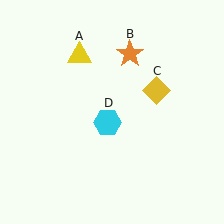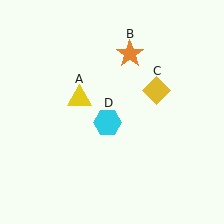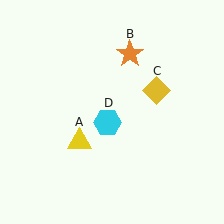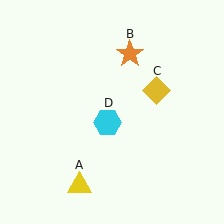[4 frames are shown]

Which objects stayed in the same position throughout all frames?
Orange star (object B) and yellow diamond (object C) and cyan hexagon (object D) remained stationary.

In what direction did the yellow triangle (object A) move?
The yellow triangle (object A) moved down.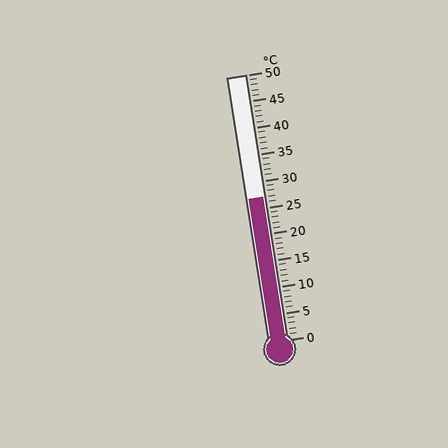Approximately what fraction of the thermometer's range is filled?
The thermometer is filled to approximately 55% of its range.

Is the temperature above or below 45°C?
The temperature is below 45°C.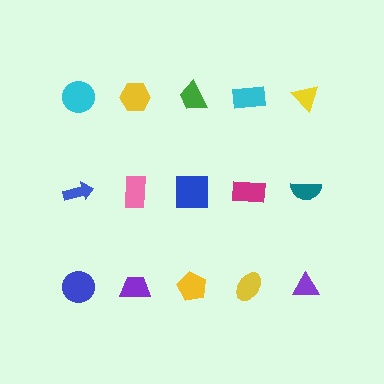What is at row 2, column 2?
A pink rectangle.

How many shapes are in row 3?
5 shapes.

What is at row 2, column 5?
A teal semicircle.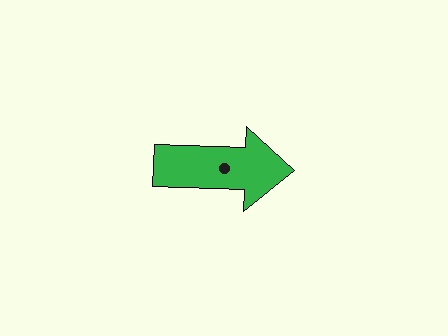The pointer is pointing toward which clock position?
Roughly 3 o'clock.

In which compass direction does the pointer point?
East.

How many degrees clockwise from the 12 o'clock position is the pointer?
Approximately 92 degrees.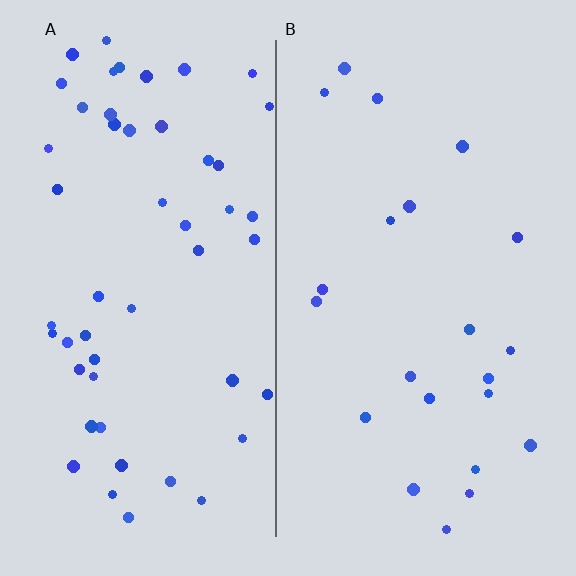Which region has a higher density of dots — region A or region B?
A (the left).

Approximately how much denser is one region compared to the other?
Approximately 2.3× — region A over region B.